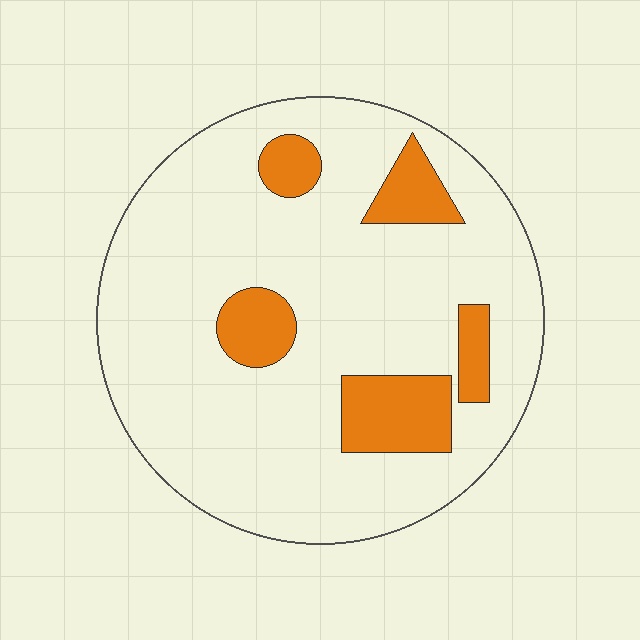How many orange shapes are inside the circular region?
5.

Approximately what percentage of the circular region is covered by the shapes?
Approximately 15%.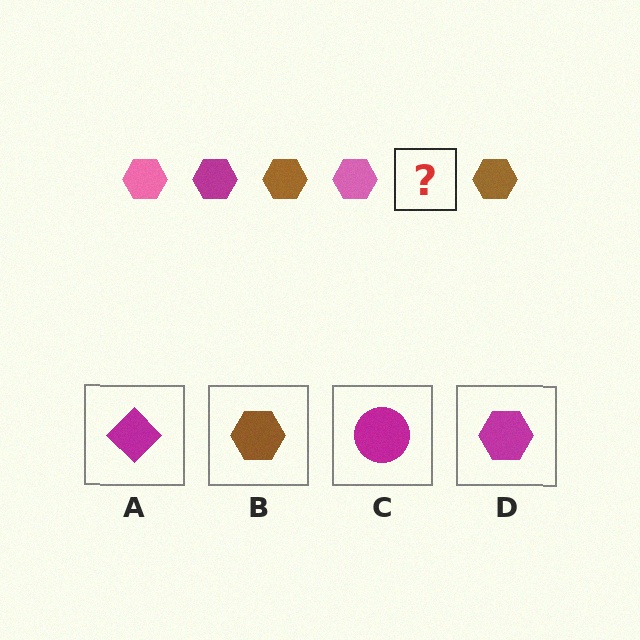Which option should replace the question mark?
Option D.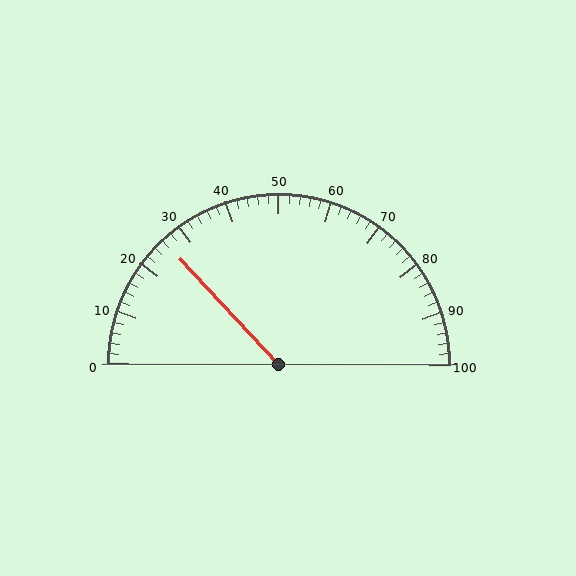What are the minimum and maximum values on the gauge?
The gauge ranges from 0 to 100.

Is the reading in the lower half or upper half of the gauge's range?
The reading is in the lower half of the range (0 to 100).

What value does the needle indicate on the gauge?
The needle indicates approximately 26.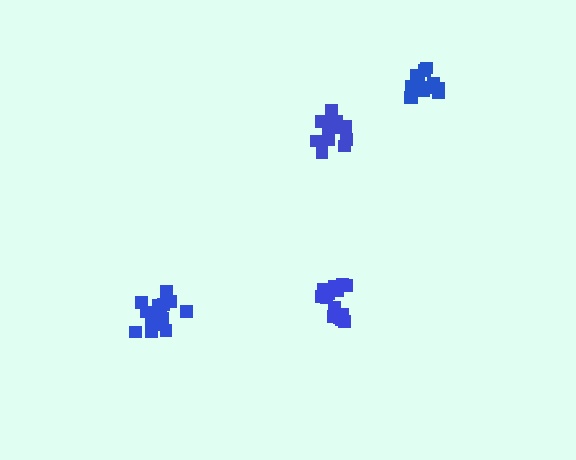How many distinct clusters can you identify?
There are 4 distinct clusters.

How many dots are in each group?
Group 1: 13 dots, Group 2: 14 dots, Group 3: 15 dots, Group 4: 15 dots (57 total).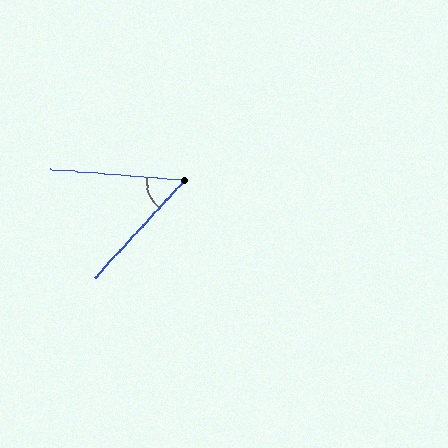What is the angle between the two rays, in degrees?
Approximately 52 degrees.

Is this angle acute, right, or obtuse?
It is acute.